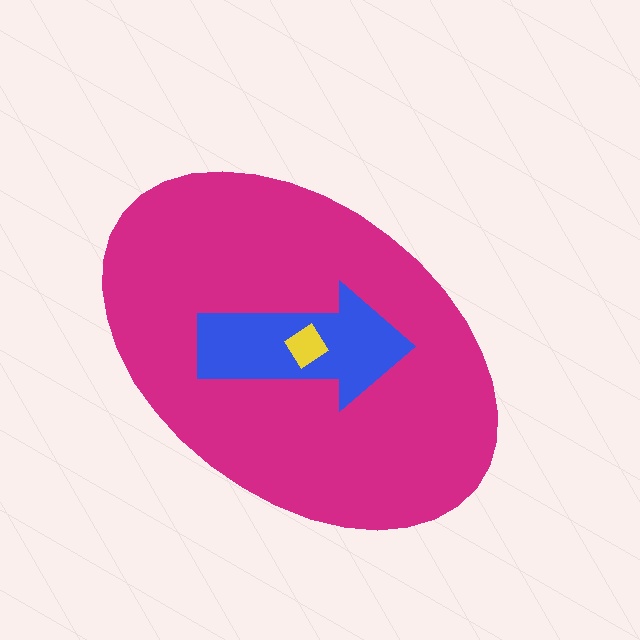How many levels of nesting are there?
3.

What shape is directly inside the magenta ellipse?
The blue arrow.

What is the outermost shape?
The magenta ellipse.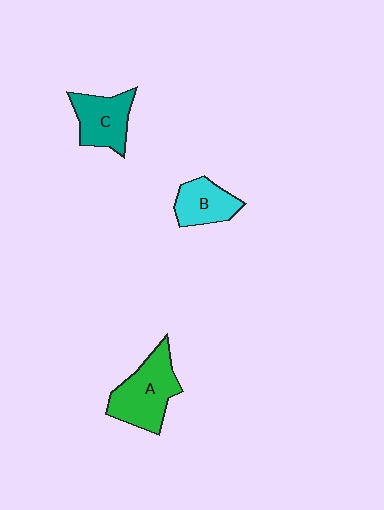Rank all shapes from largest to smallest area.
From largest to smallest: A (green), C (teal), B (cyan).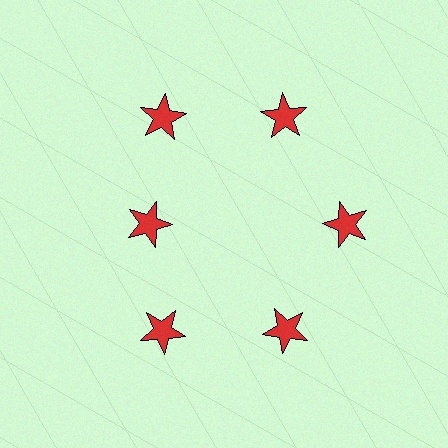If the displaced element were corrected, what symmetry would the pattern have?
It would have 6-fold rotational symmetry — the pattern would map onto itself every 60 degrees.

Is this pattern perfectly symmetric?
No. The 6 red stars are arranged in a ring, but one element near the 9 o'clock position is pulled inward toward the center, breaking the 6-fold rotational symmetry.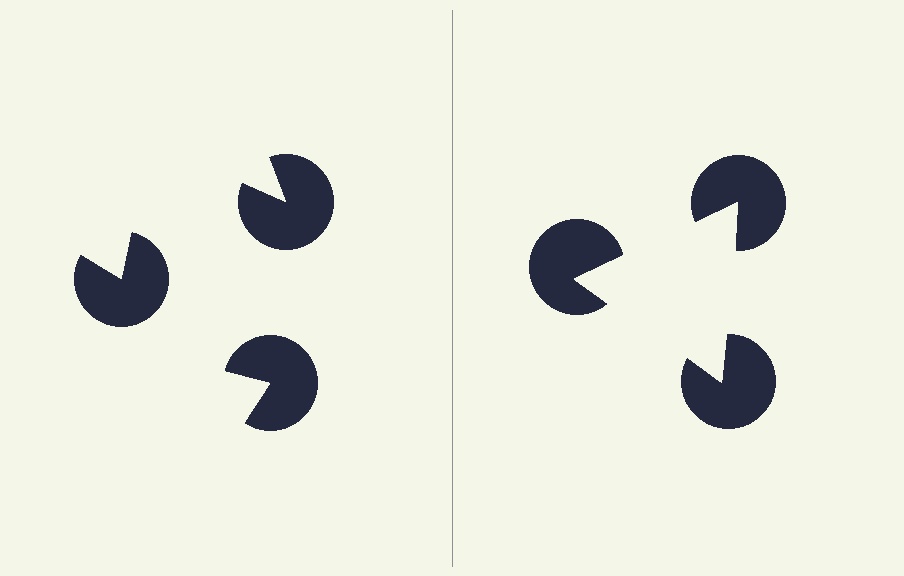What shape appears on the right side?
An illusory triangle.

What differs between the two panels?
The pac-man discs are positioned identically on both sides; only the wedge orientations differ. On the right they align to a triangle; on the left they are misaligned.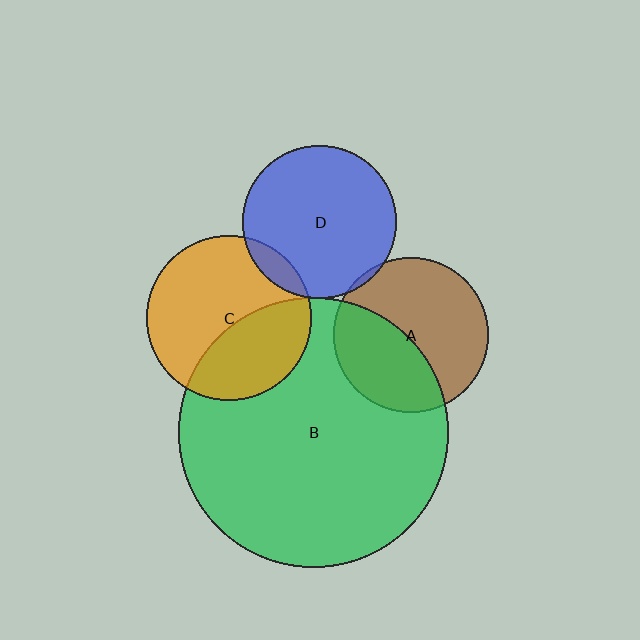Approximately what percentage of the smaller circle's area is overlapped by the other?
Approximately 5%.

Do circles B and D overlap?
Yes.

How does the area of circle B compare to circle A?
Approximately 3.0 times.